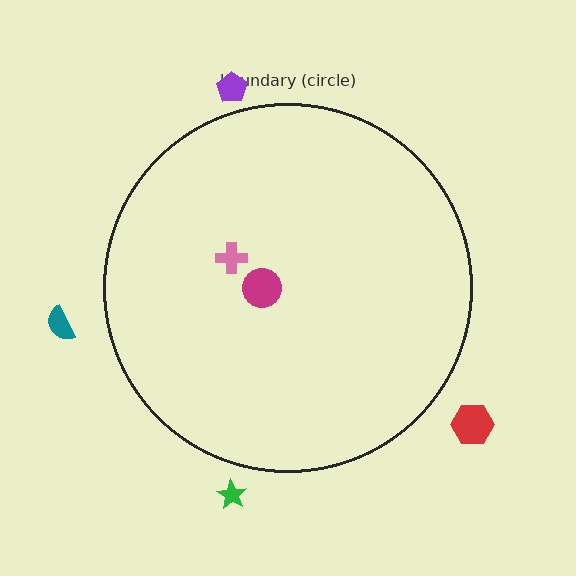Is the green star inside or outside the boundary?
Outside.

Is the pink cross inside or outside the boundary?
Inside.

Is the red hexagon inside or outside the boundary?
Outside.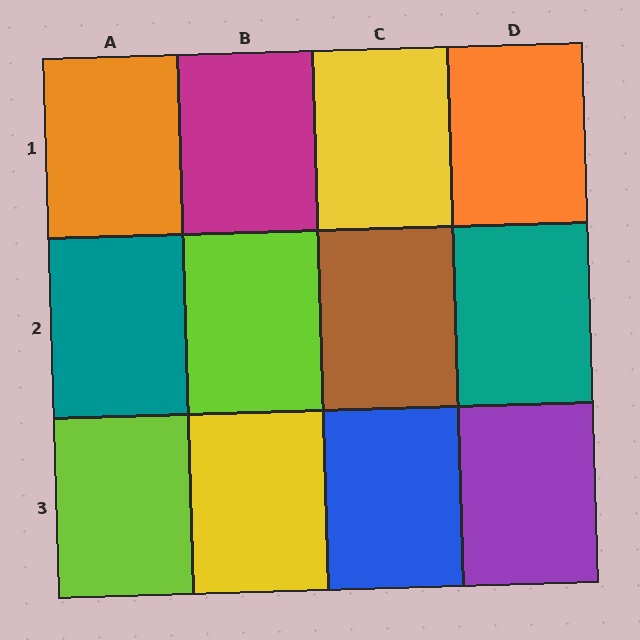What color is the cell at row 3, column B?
Yellow.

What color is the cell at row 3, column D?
Purple.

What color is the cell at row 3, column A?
Lime.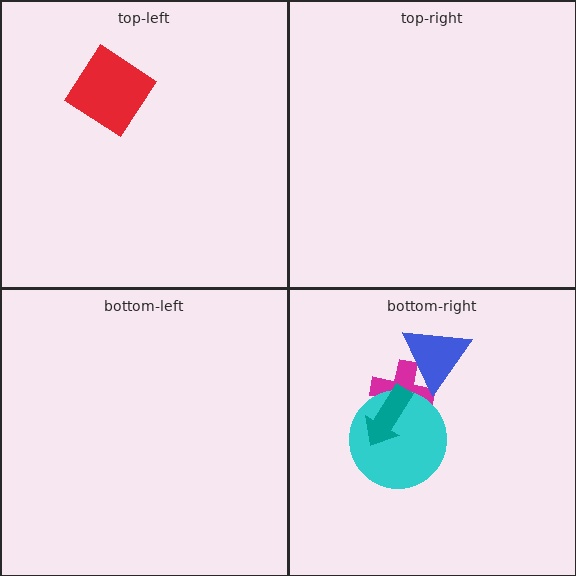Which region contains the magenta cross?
The bottom-right region.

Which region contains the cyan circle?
The bottom-right region.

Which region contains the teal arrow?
The bottom-right region.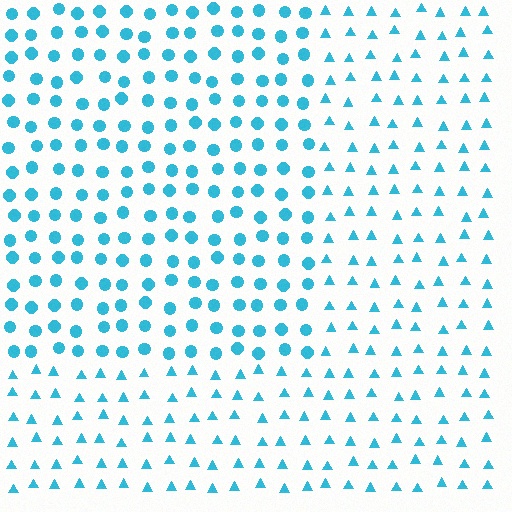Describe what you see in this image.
The image is filled with small cyan elements arranged in a uniform grid. A rectangle-shaped region contains circles, while the surrounding area contains triangles. The boundary is defined purely by the change in element shape.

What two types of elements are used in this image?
The image uses circles inside the rectangle region and triangles outside it.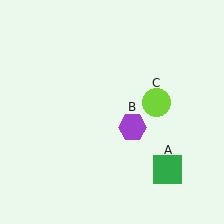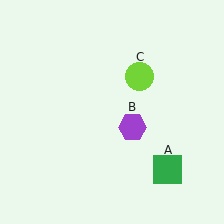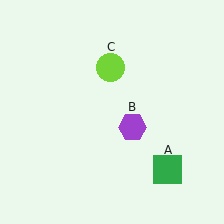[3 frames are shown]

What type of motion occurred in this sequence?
The lime circle (object C) rotated counterclockwise around the center of the scene.